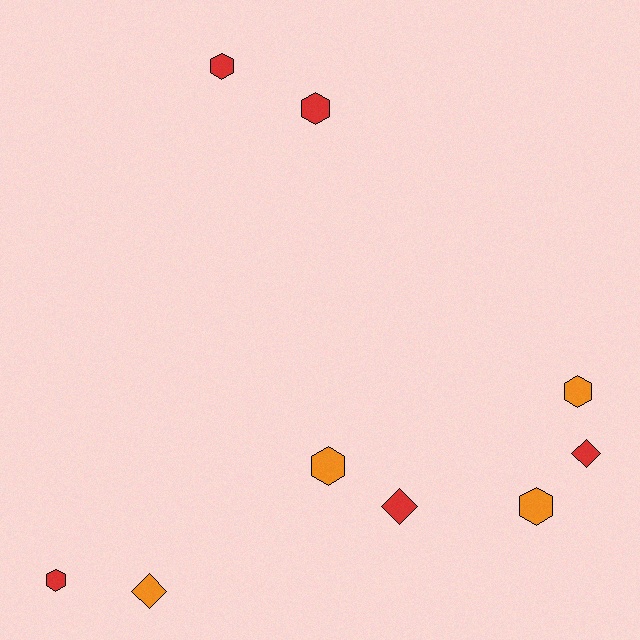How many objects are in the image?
There are 9 objects.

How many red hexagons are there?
There are 3 red hexagons.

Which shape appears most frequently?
Hexagon, with 6 objects.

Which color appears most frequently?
Red, with 5 objects.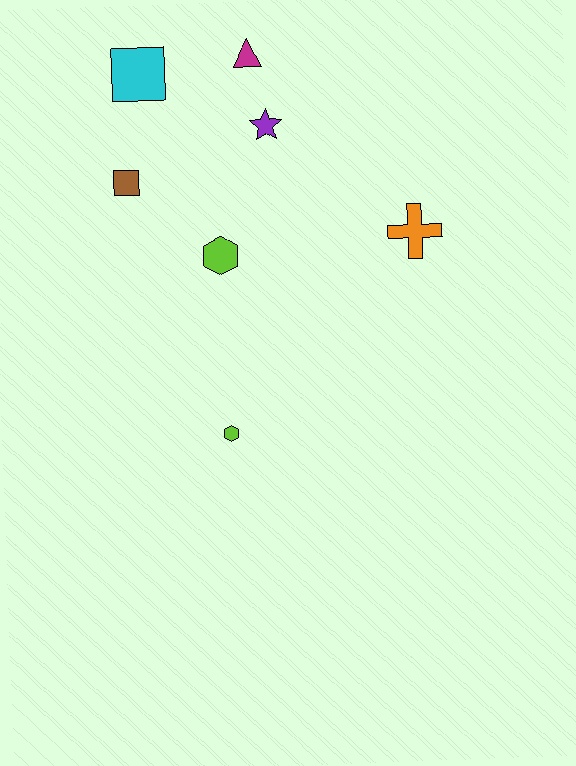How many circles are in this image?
There are no circles.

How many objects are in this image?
There are 7 objects.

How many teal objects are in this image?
There are no teal objects.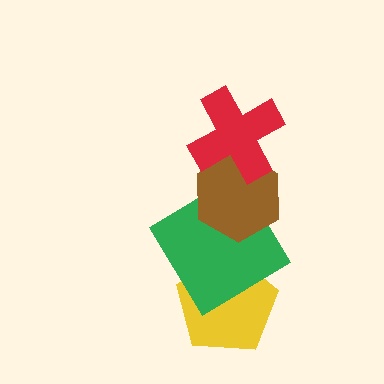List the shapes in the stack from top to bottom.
From top to bottom: the red cross, the brown hexagon, the green diamond, the yellow pentagon.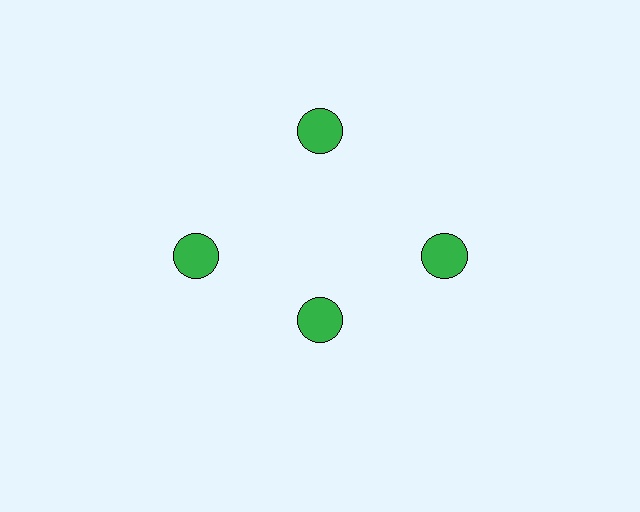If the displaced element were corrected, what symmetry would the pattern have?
It would have 4-fold rotational symmetry — the pattern would map onto itself every 90 degrees.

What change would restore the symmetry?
The symmetry would be restored by moving it outward, back onto the ring so that all 4 circles sit at equal angles and equal distance from the center.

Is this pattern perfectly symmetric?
No. The 4 green circles are arranged in a ring, but one element near the 6 o'clock position is pulled inward toward the center, breaking the 4-fold rotational symmetry.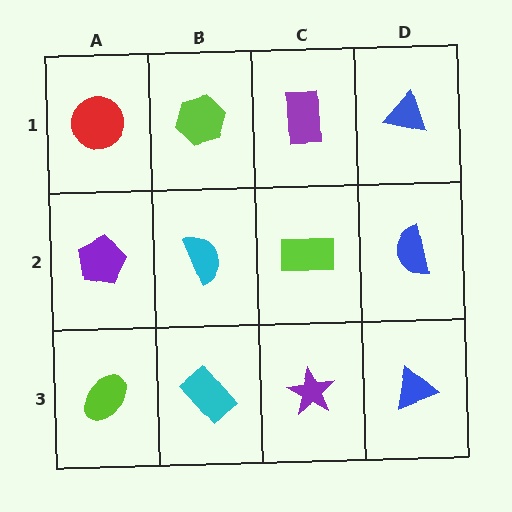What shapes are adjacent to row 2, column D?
A blue triangle (row 1, column D), a blue triangle (row 3, column D), a lime rectangle (row 2, column C).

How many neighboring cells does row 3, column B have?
3.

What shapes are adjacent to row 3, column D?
A blue semicircle (row 2, column D), a purple star (row 3, column C).